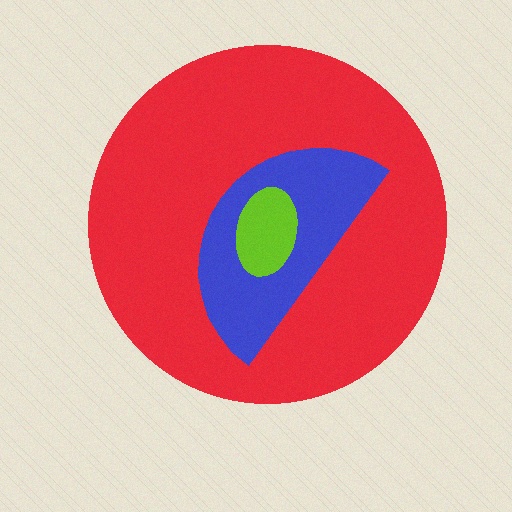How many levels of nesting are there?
3.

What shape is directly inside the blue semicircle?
The lime ellipse.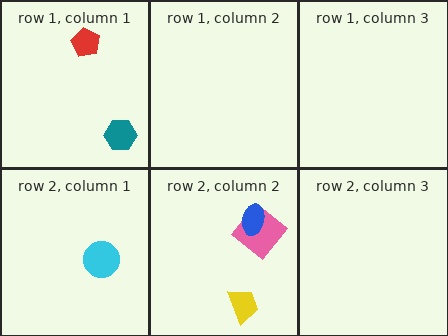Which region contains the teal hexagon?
The row 1, column 1 region.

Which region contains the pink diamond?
The row 2, column 2 region.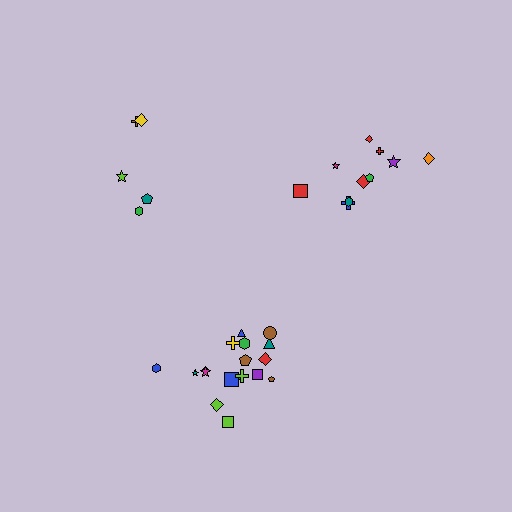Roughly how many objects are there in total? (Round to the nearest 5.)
Roughly 35 objects in total.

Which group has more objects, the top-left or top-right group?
The top-right group.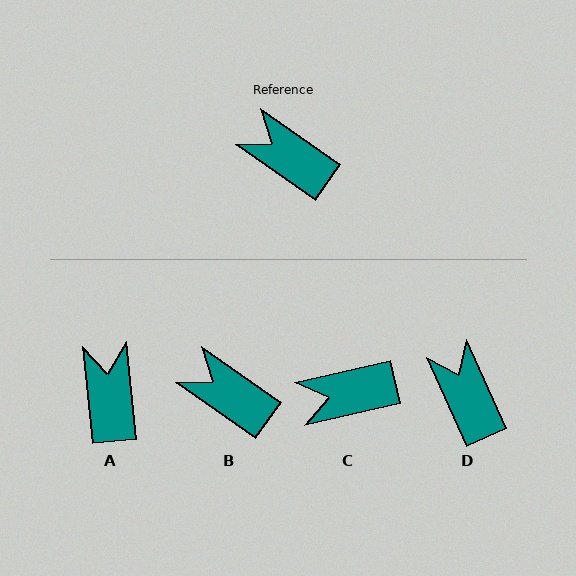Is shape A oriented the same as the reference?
No, it is off by about 49 degrees.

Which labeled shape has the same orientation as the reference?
B.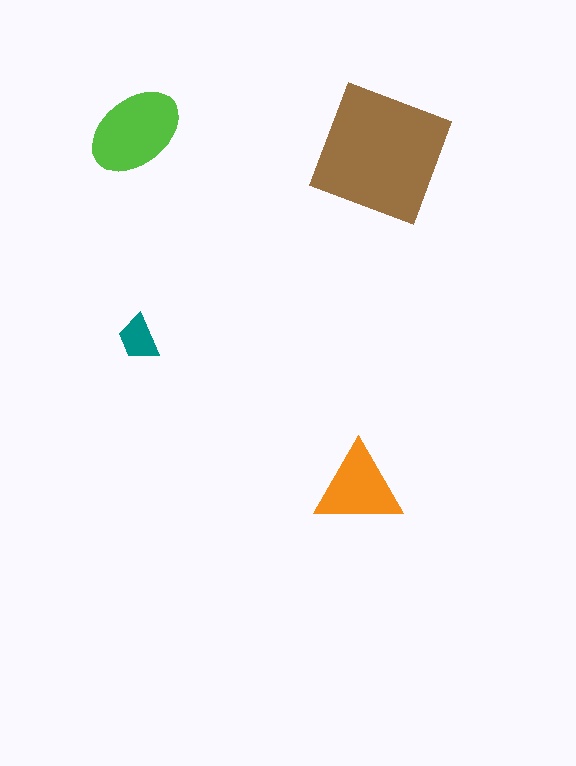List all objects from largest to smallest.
The brown square, the lime ellipse, the orange triangle, the teal trapezoid.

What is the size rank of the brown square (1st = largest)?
1st.